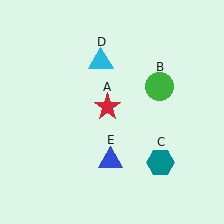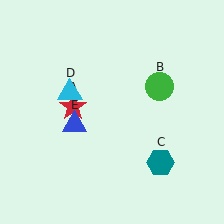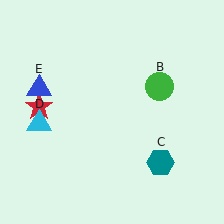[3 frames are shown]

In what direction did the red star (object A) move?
The red star (object A) moved left.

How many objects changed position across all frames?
3 objects changed position: red star (object A), cyan triangle (object D), blue triangle (object E).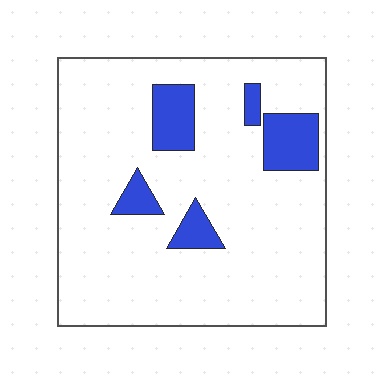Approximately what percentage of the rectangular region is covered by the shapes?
Approximately 15%.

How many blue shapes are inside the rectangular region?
5.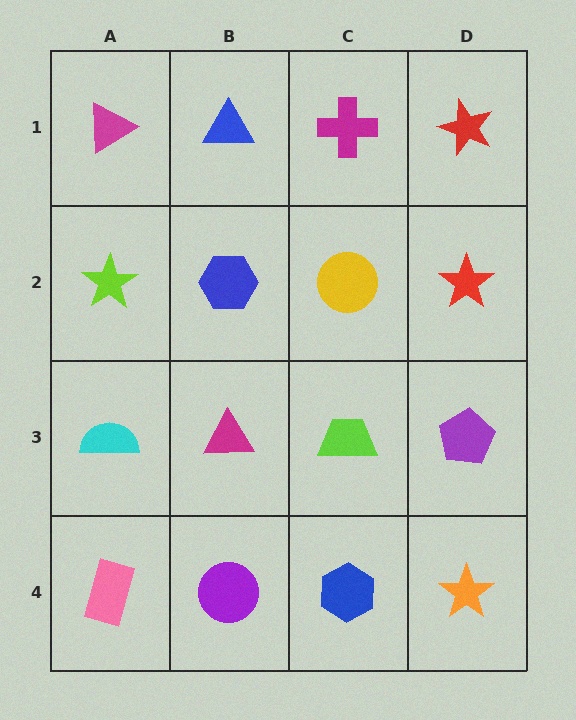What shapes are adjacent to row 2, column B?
A blue triangle (row 1, column B), a magenta triangle (row 3, column B), a lime star (row 2, column A), a yellow circle (row 2, column C).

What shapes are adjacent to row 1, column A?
A lime star (row 2, column A), a blue triangle (row 1, column B).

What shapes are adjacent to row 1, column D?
A red star (row 2, column D), a magenta cross (row 1, column C).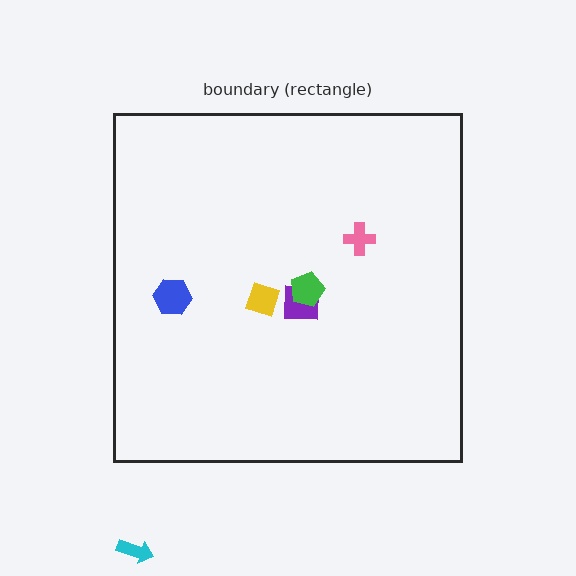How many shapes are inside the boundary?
5 inside, 1 outside.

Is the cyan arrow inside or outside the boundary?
Outside.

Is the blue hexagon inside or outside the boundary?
Inside.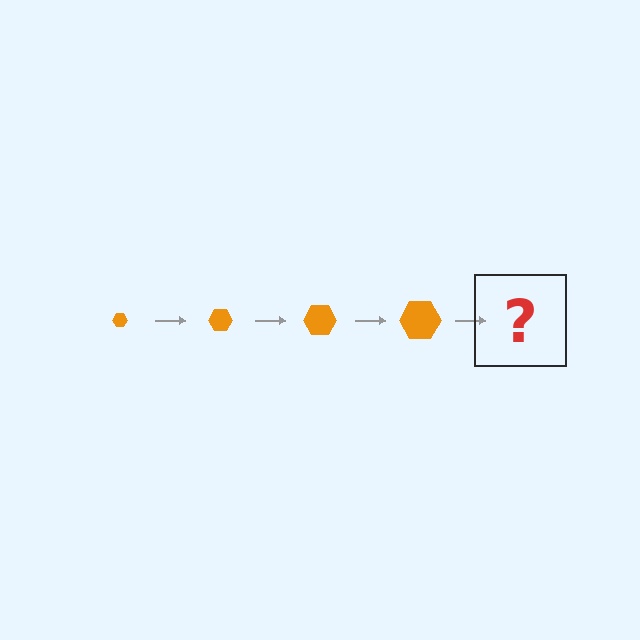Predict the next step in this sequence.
The next step is an orange hexagon, larger than the previous one.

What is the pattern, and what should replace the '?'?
The pattern is that the hexagon gets progressively larger each step. The '?' should be an orange hexagon, larger than the previous one.